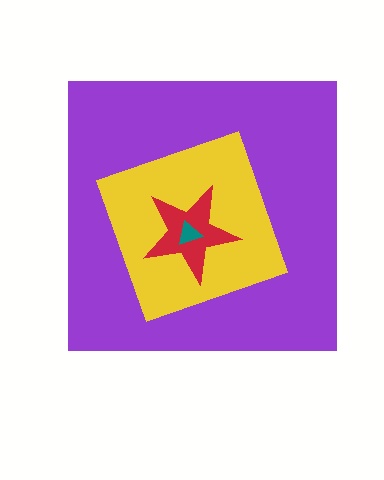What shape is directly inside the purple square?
The yellow diamond.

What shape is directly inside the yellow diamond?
The red star.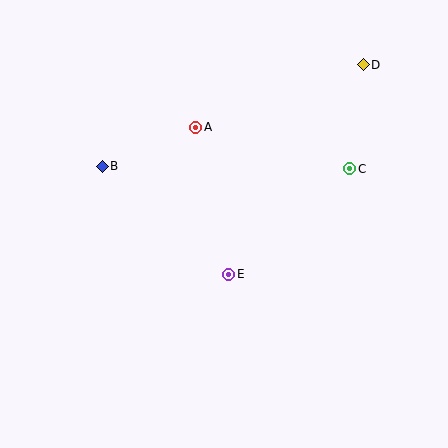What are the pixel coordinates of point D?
Point D is at (363, 65).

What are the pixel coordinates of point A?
Point A is at (195, 127).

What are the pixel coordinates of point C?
Point C is at (350, 169).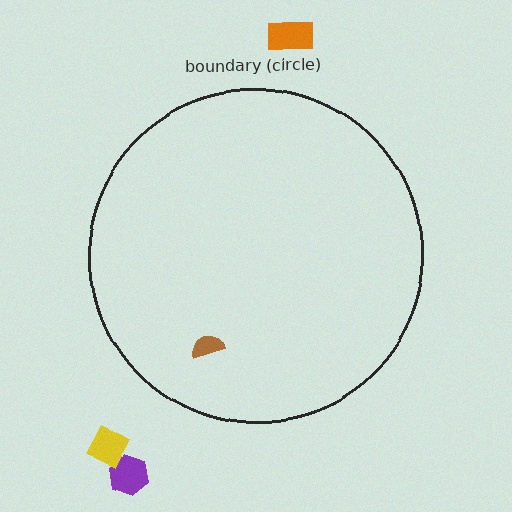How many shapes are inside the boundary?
1 inside, 3 outside.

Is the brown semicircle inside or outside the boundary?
Inside.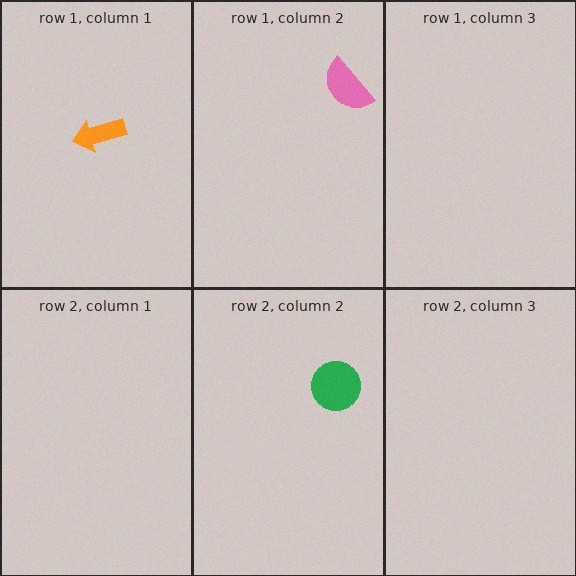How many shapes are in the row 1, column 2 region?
1.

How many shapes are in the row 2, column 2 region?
1.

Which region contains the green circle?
The row 2, column 2 region.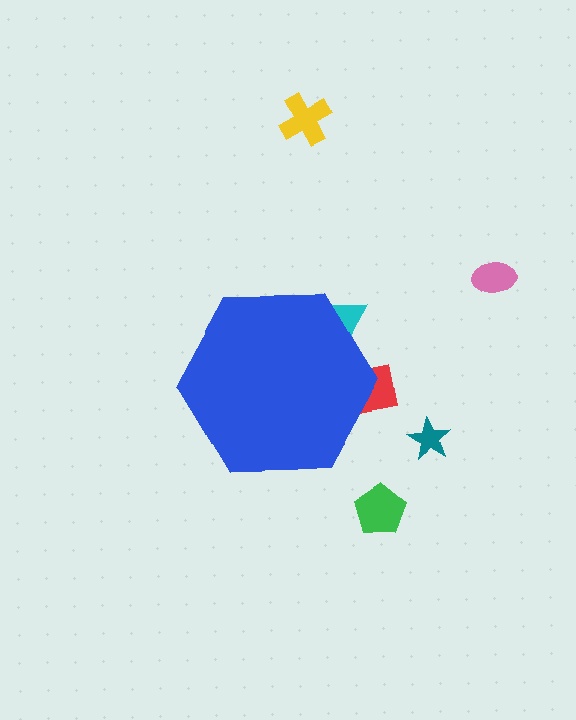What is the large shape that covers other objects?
A blue hexagon.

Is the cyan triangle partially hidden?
Yes, the cyan triangle is partially hidden behind the blue hexagon.